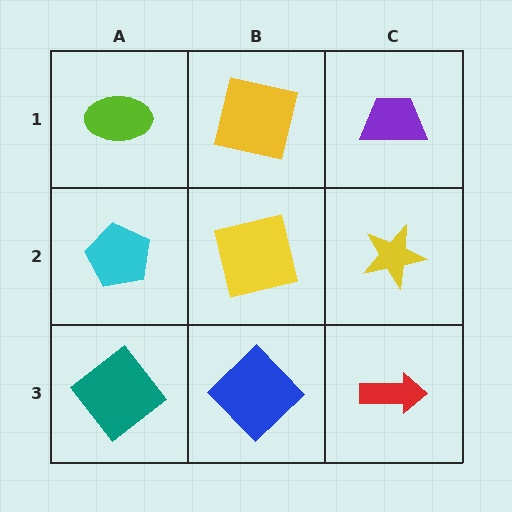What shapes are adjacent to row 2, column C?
A purple trapezoid (row 1, column C), a red arrow (row 3, column C), a yellow square (row 2, column B).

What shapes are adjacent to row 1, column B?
A yellow square (row 2, column B), a lime ellipse (row 1, column A), a purple trapezoid (row 1, column C).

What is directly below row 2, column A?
A teal diamond.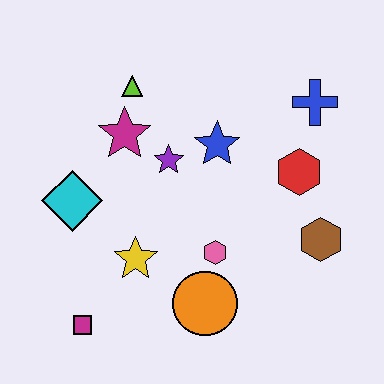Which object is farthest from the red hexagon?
The magenta square is farthest from the red hexagon.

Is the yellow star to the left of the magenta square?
No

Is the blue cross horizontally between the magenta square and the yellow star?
No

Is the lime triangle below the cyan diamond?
No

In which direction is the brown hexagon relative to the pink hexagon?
The brown hexagon is to the right of the pink hexagon.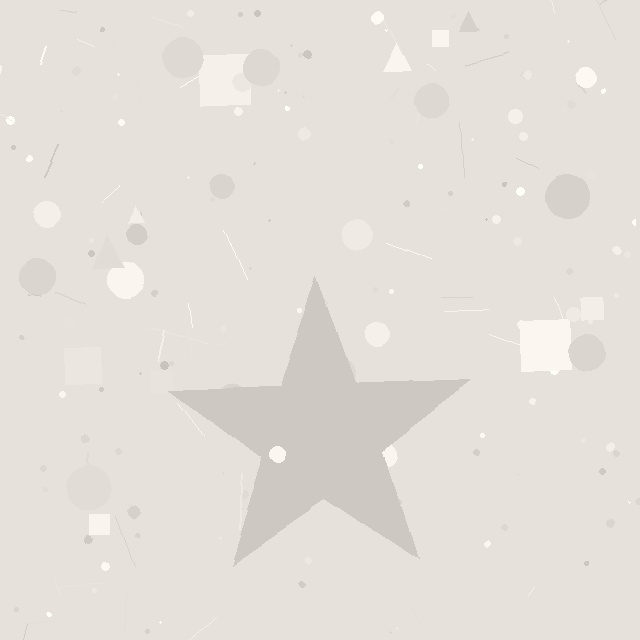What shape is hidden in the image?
A star is hidden in the image.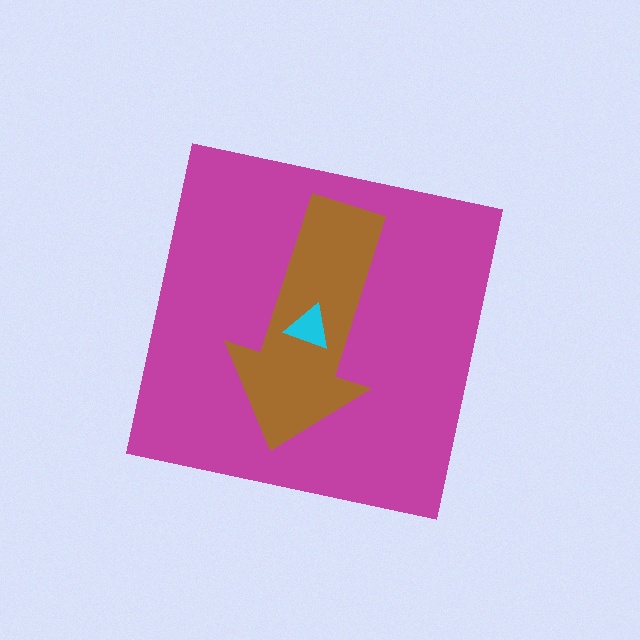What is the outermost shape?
The magenta square.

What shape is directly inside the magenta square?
The brown arrow.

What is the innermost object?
The cyan triangle.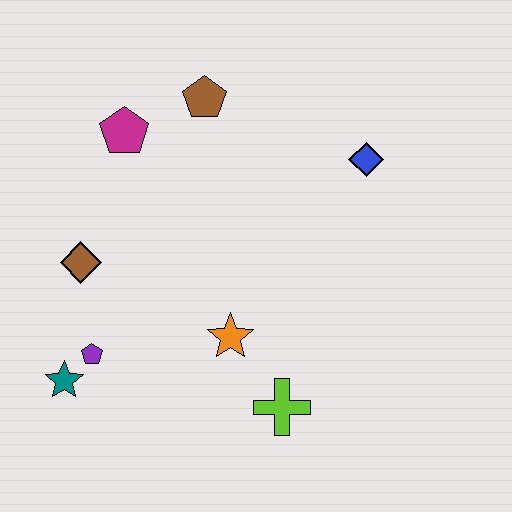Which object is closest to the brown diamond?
The purple pentagon is closest to the brown diamond.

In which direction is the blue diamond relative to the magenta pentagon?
The blue diamond is to the right of the magenta pentagon.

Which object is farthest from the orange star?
The brown pentagon is farthest from the orange star.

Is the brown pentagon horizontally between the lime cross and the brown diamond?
Yes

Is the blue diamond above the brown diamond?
Yes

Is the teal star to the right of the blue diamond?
No